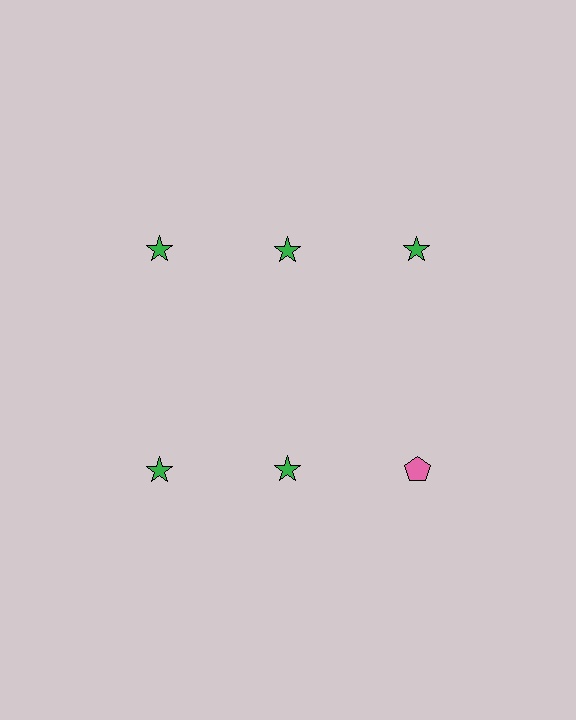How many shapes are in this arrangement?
There are 6 shapes arranged in a grid pattern.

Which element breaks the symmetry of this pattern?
The pink pentagon in the second row, center column breaks the symmetry. All other shapes are green stars.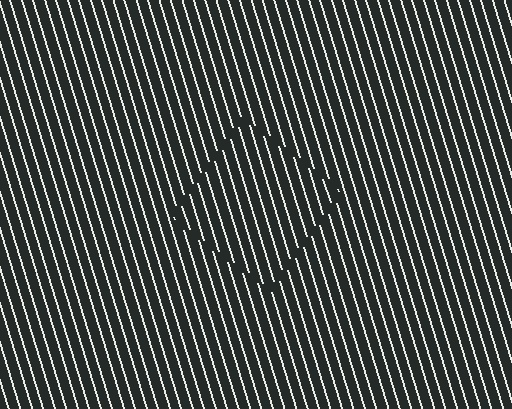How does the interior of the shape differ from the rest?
The interior of the shape contains the same grating, shifted by half a period — the contour is defined by the phase discontinuity where line-ends from the inner and outer gratings abut.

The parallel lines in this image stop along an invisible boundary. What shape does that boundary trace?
An illusory square. The interior of the shape contains the same grating, shifted by half a period — the contour is defined by the phase discontinuity where line-ends from the inner and outer gratings abut.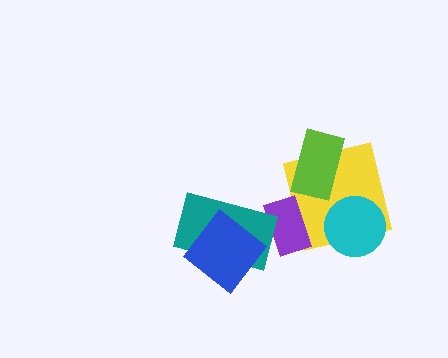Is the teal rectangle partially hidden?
Yes, it is partially covered by another shape.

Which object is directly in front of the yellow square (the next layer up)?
The cyan circle is directly in front of the yellow square.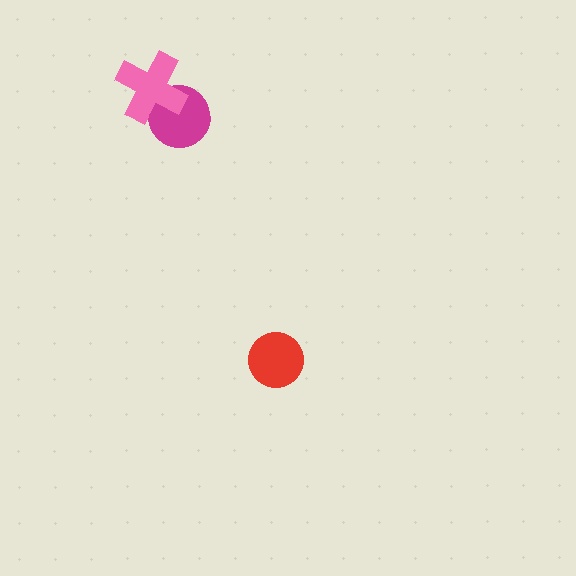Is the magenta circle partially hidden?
Yes, it is partially covered by another shape.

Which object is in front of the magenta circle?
The pink cross is in front of the magenta circle.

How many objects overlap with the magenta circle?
1 object overlaps with the magenta circle.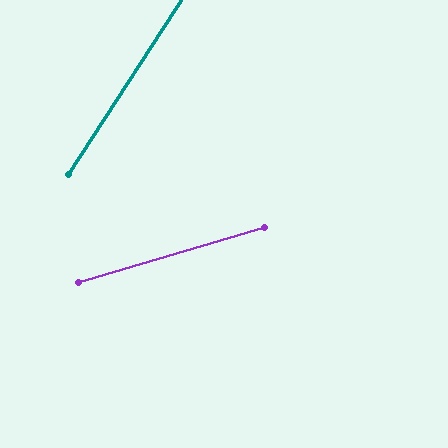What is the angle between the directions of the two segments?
Approximately 41 degrees.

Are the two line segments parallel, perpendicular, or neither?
Neither parallel nor perpendicular — they differ by about 41°.